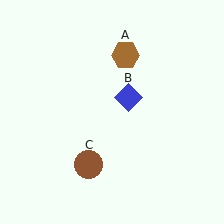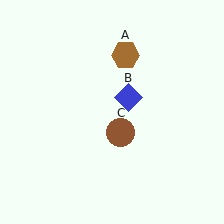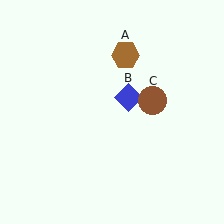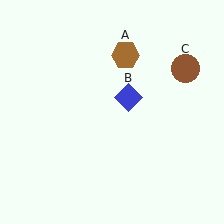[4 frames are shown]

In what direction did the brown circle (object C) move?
The brown circle (object C) moved up and to the right.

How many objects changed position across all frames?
1 object changed position: brown circle (object C).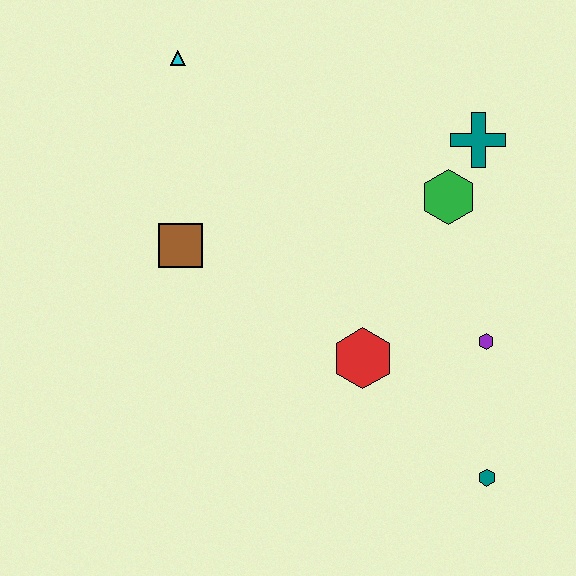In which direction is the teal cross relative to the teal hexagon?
The teal cross is above the teal hexagon.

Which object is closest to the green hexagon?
The teal cross is closest to the green hexagon.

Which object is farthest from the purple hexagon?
The cyan triangle is farthest from the purple hexagon.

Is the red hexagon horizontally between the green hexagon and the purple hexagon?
No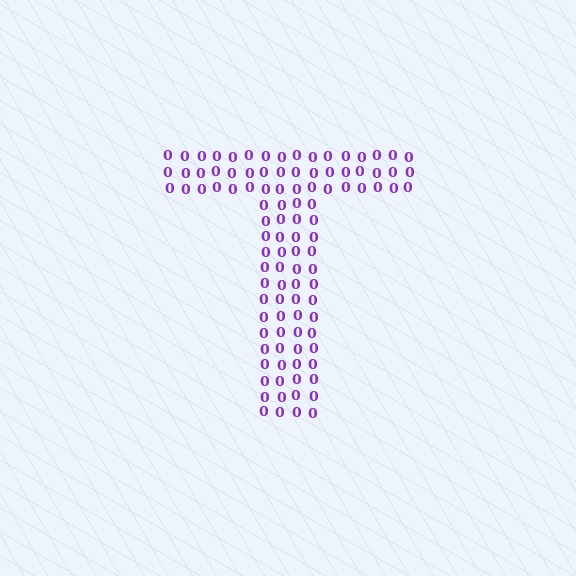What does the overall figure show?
The overall figure shows the letter T.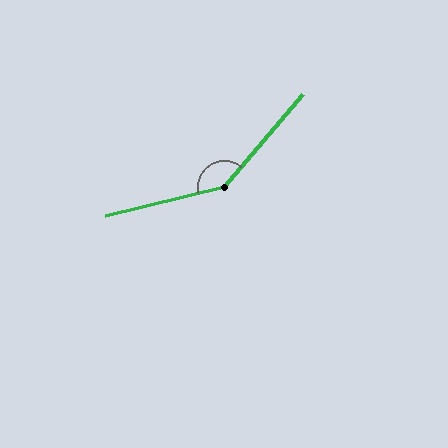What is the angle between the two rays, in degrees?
Approximately 143 degrees.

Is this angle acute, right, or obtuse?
It is obtuse.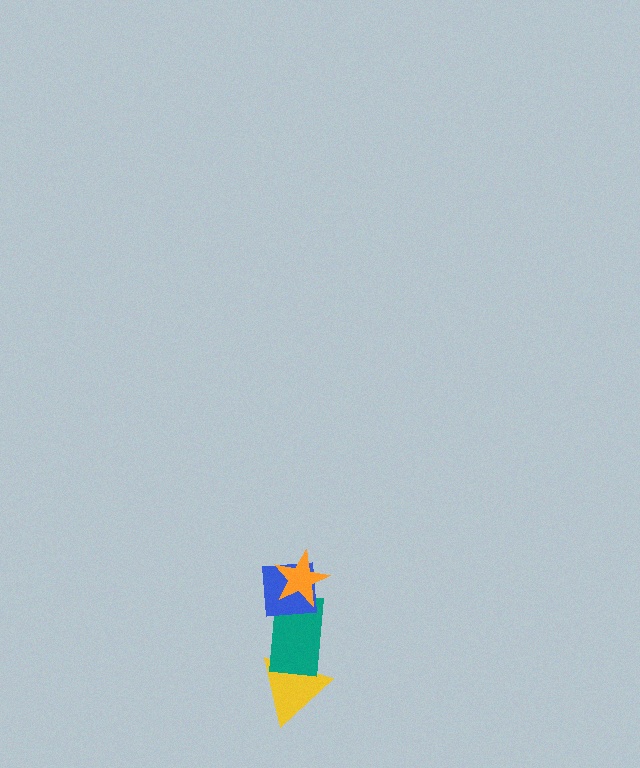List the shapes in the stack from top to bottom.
From top to bottom: the orange star, the blue square, the teal rectangle, the yellow triangle.